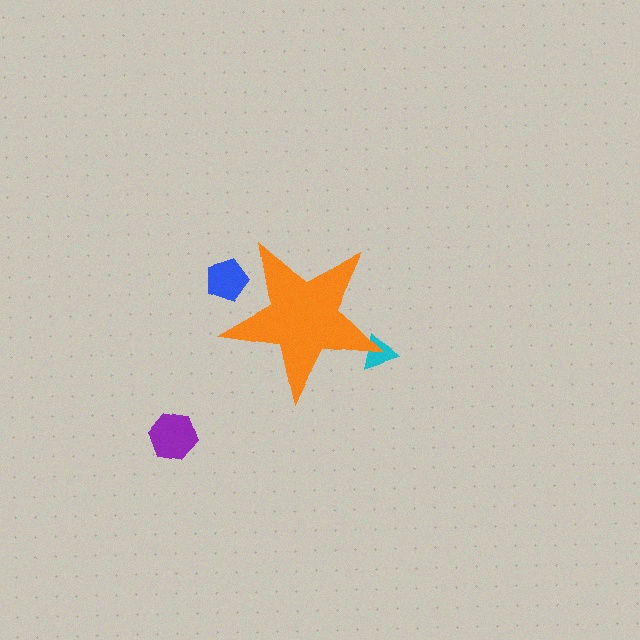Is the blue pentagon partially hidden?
Yes, the blue pentagon is partially hidden behind the orange star.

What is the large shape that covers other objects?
An orange star.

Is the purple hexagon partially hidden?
No, the purple hexagon is fully visible.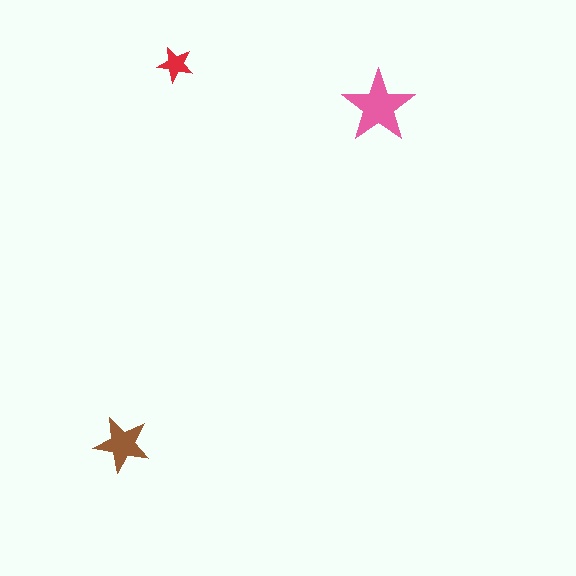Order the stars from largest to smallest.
the pink one, the brown one, the red one.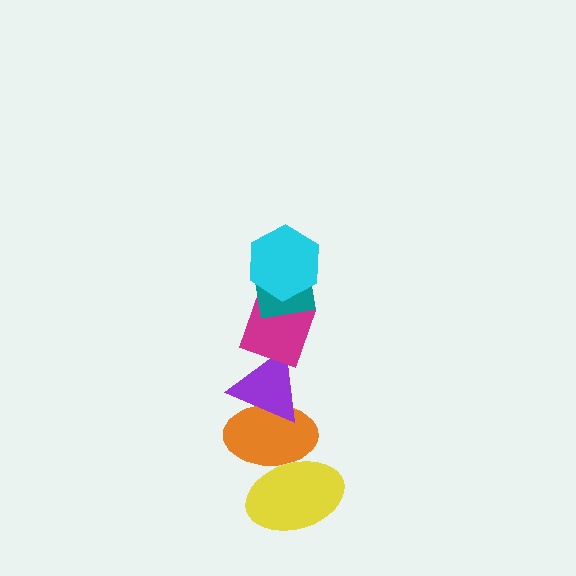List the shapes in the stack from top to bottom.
From top to bottom: the cyan hexagon, the teal square, the magenta diamond, the purple triangle, the orange ellipse, the yellow ellipse.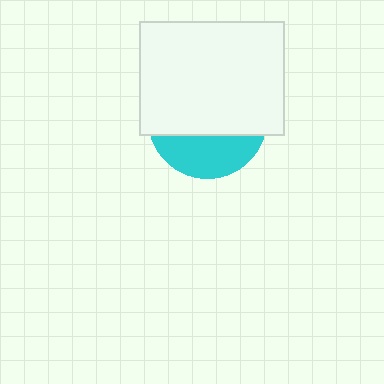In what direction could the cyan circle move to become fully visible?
The cyan circle could move down. That would shift it out from behind the white rectangle entirely.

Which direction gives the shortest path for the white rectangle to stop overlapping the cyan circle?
Moving up gives the shortest separation.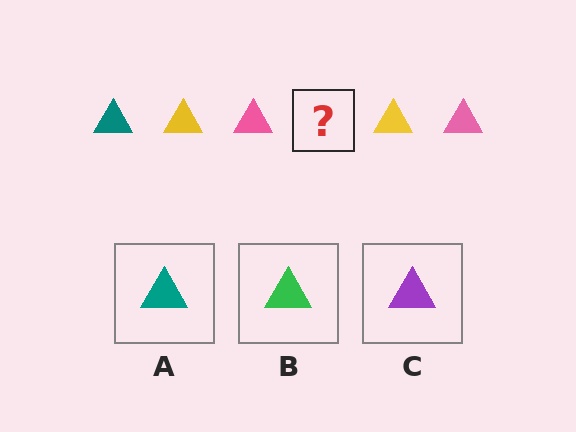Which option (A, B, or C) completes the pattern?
A.